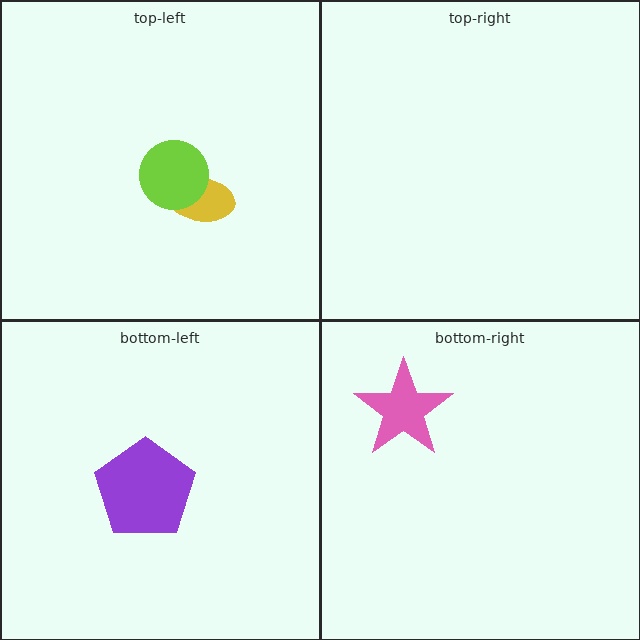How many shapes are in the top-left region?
2.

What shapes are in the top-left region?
The yellow ellipse, the lime circle.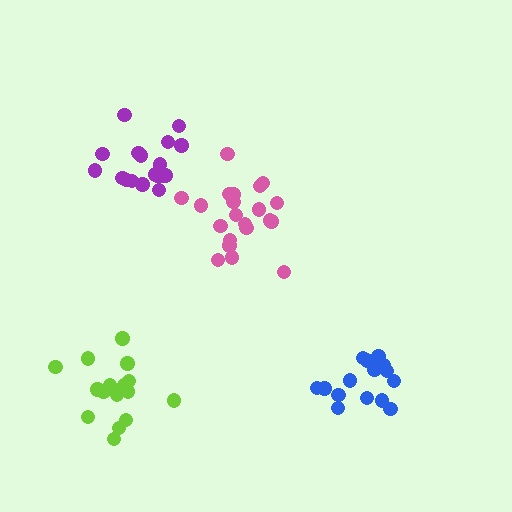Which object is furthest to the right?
The blue cluster is rightmost.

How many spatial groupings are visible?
There are 4 spatial groupings.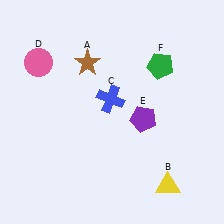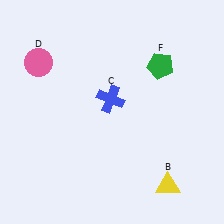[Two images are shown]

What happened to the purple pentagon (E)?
The purple pentagon (E) was removed in Image 2. It was in the bottom-right area of Image 1.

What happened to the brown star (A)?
The brown star (A) was removed in Image 2. It was in the top-left area of Image 1.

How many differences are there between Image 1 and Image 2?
There are 2 differences between the two images.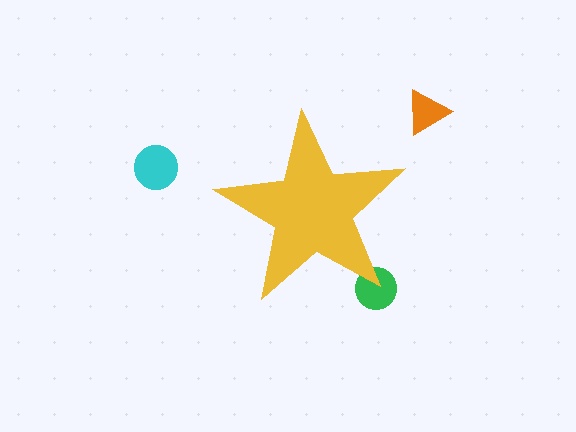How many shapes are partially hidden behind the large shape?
1 shape is partially hidden.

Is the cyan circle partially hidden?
No, the cyan circle is fully visible.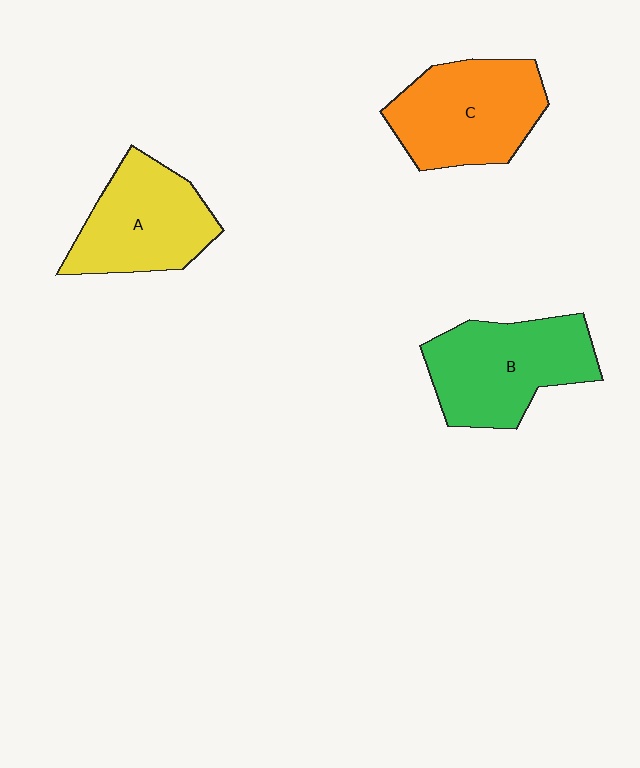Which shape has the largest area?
Shape B (green).